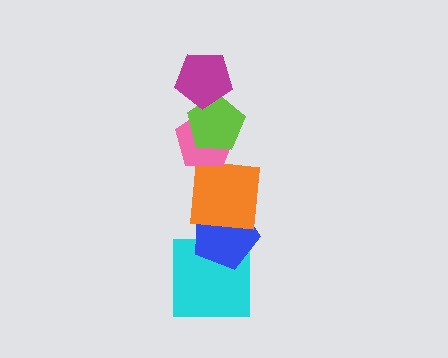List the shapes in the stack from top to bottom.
From top to bottom: the magenta pentagon, the lime pentagon, the pink pentagon, the orange square, the blue pentagon, the cyan square.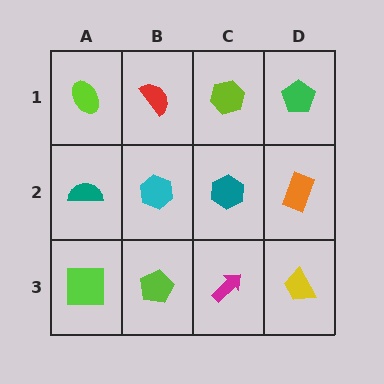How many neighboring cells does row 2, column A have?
3.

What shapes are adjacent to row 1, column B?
A cyan hexagon (row 2, column B), a lime ellipse (row 1, column A), a lime hexagon (row 1, column C).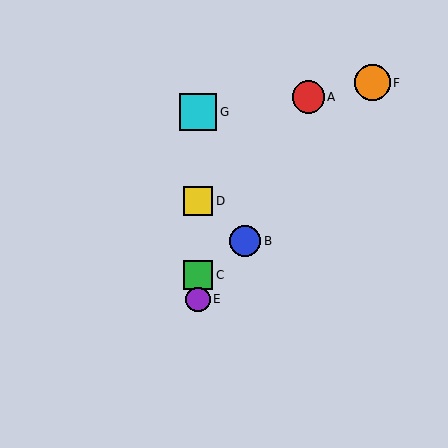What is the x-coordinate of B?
Object B is at x≈245.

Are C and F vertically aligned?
No, C is at x≈198 and F is at x≈373.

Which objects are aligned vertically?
Objects C, D, E, G are aligned vertically.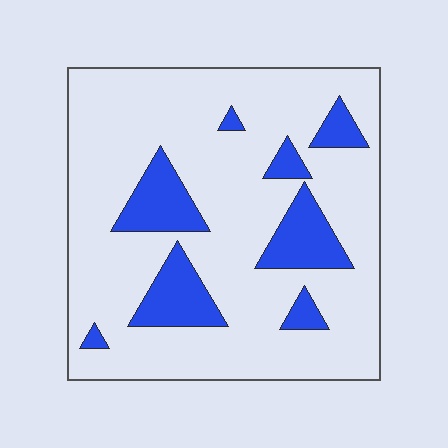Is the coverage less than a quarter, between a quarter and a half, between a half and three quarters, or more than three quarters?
Less than a quarter.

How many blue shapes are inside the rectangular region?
8.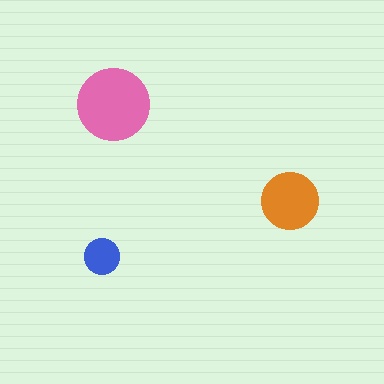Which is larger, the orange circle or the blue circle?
The orange one.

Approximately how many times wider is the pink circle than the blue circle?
About 2 times wider.